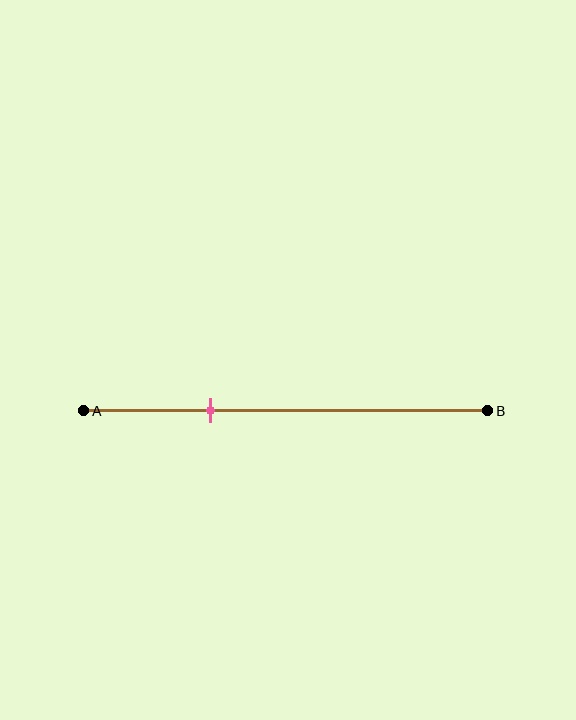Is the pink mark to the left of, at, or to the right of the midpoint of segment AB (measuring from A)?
The pink mark is to the left of the midpoint of segment AB.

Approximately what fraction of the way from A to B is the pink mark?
The pink mark is approximately 30% of the way from A to B.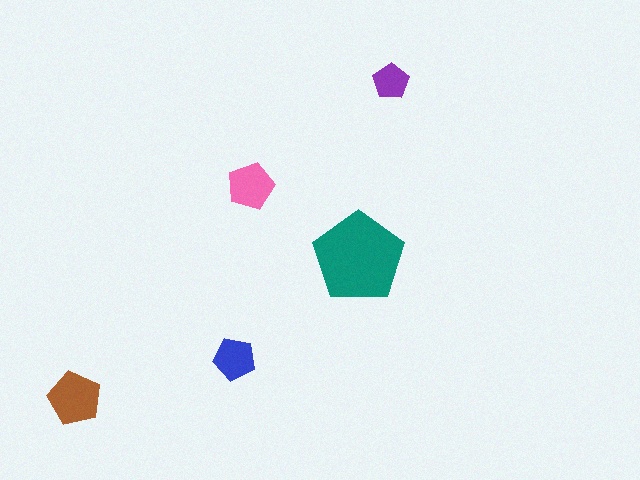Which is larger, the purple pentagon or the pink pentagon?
The pink one.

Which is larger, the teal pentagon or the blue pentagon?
The teal one.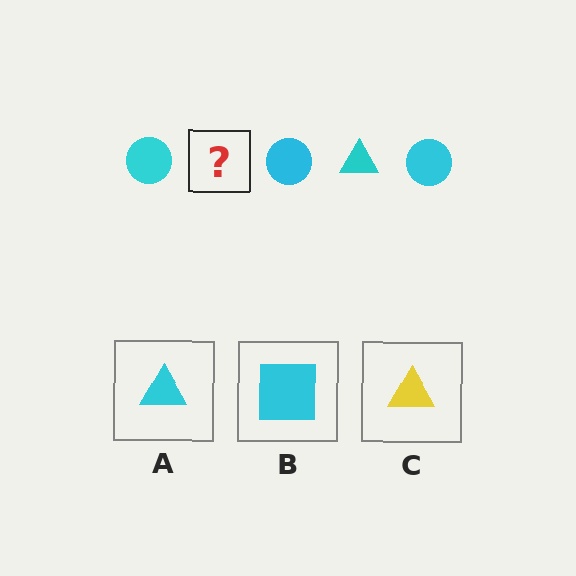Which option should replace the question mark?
Option A.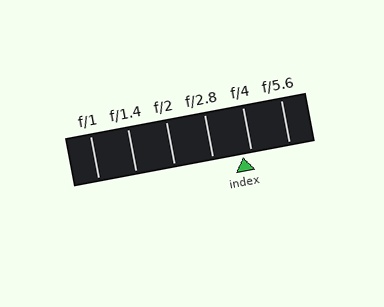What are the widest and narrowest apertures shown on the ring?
The widest aperture shown is f/1 and the narrowest is f/5.6.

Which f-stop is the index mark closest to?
The index mark is closest to f/4.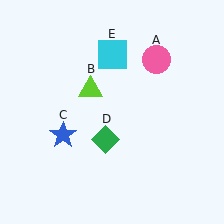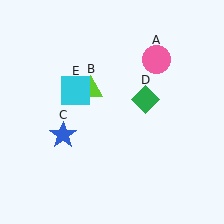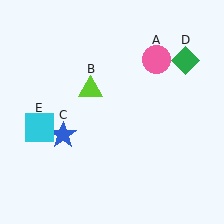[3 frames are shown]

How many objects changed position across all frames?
2 objects changed position: green diamond (object D), cyan square (object E).